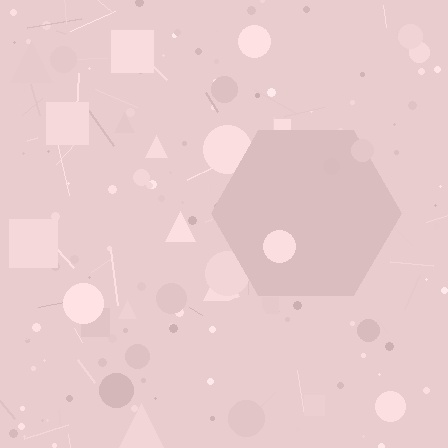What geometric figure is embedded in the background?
A hexagon is embedded in the background.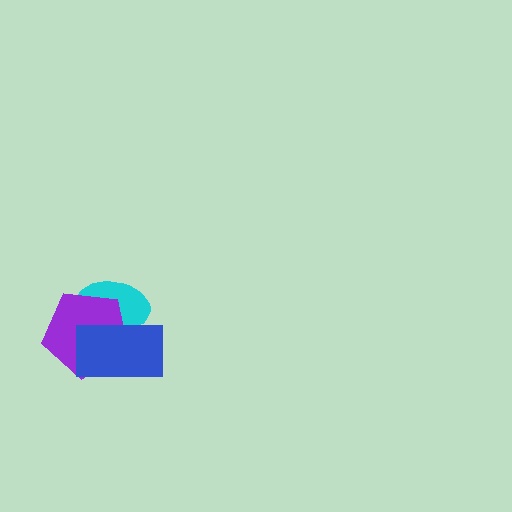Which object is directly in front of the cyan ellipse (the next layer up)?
The purple pentagon is directly in front of the cyan ellipse.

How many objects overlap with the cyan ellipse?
2 objects overlap with the cyan ellipse.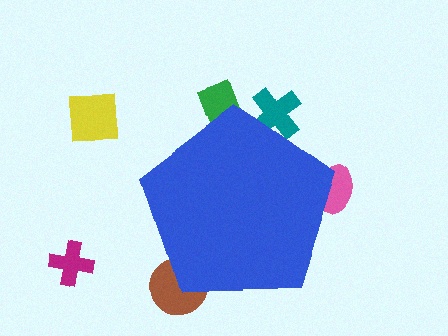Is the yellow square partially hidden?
No, the yellow square is fully visible.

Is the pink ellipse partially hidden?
Yes, the pink ellipse is partially hidden behind the blue pentagon.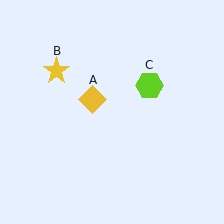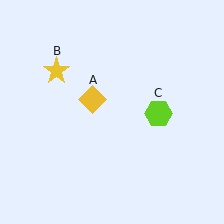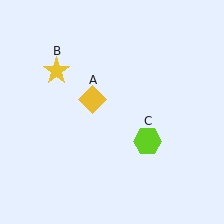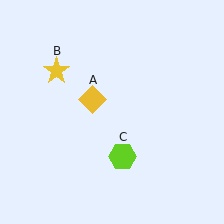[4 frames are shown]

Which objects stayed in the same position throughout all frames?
Yellow diamond (object A) and yellow star (object B) remained stationary.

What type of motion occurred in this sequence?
The lime hexagon (object C) rotated clockwise around the center of the scene.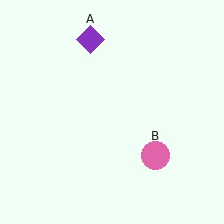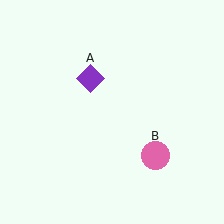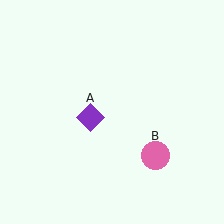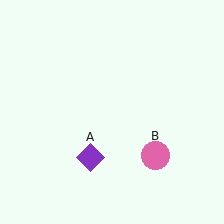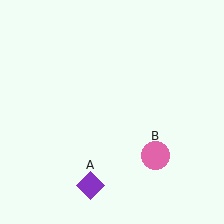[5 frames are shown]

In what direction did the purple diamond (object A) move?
The purple diamond (object A) moved down.